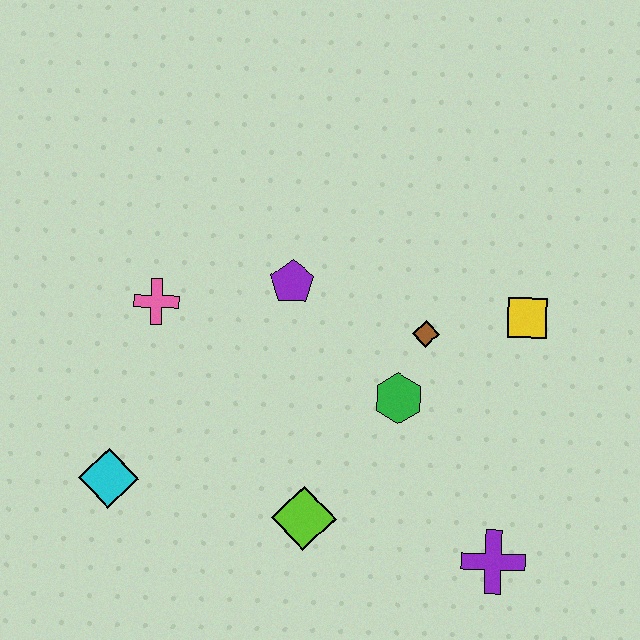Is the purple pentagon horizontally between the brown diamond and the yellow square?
No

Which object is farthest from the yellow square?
The cyan diamond is farthest from the yellow square.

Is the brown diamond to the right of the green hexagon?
Yes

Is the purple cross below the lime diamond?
Yes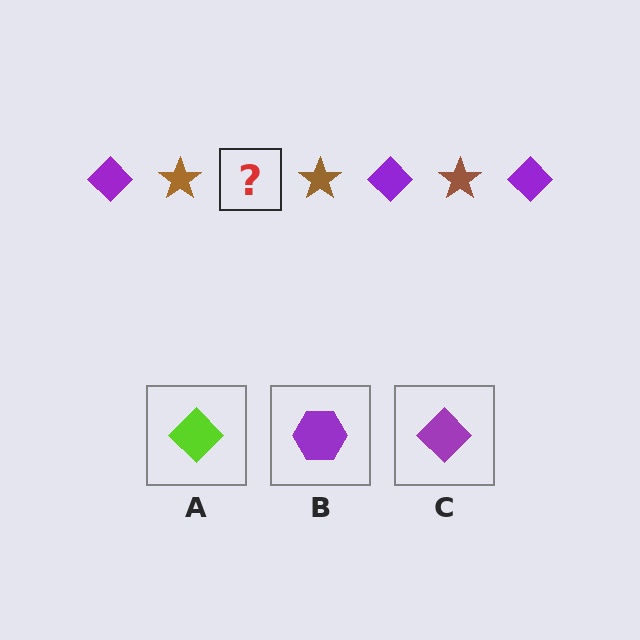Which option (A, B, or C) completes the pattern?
C.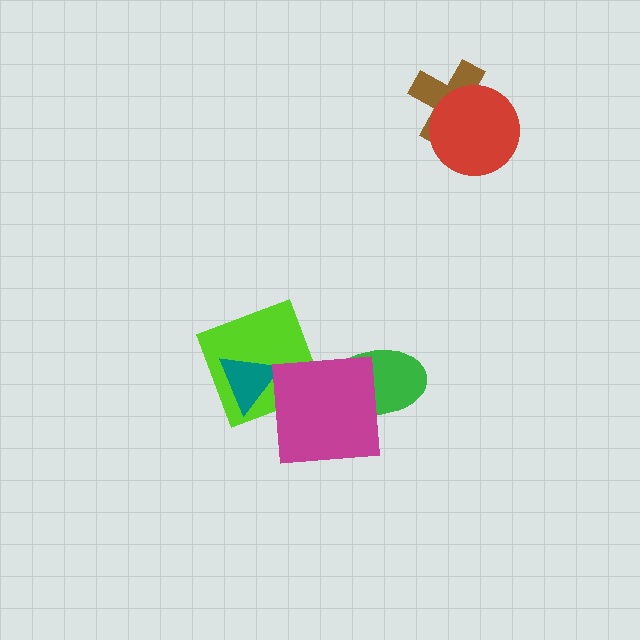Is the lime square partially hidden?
Yes, it is partially covered by another shape.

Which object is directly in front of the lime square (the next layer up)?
The teal triangle is directly in front of the lime square.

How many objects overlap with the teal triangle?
1 object overlaps with the teal triangle.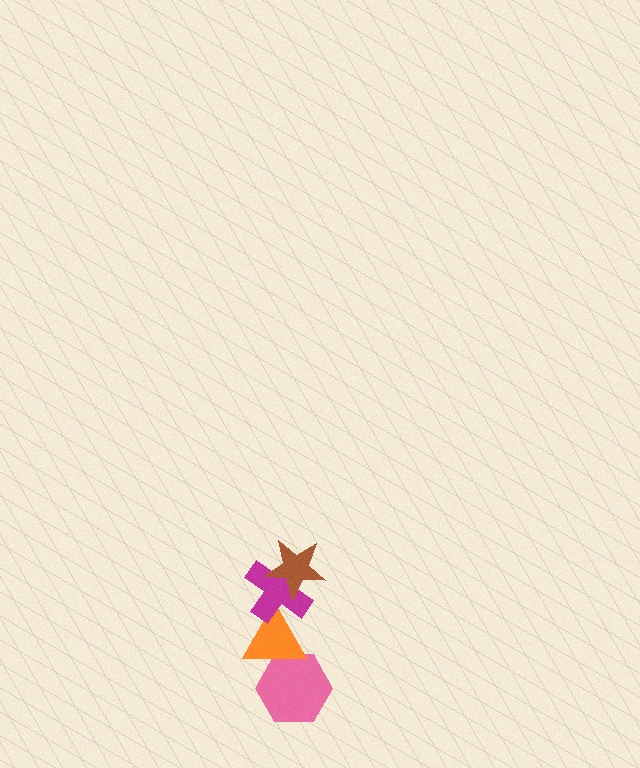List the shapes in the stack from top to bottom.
From top to bottom: the brown star, the magenta cross, the orange triangle, the pink hexagon.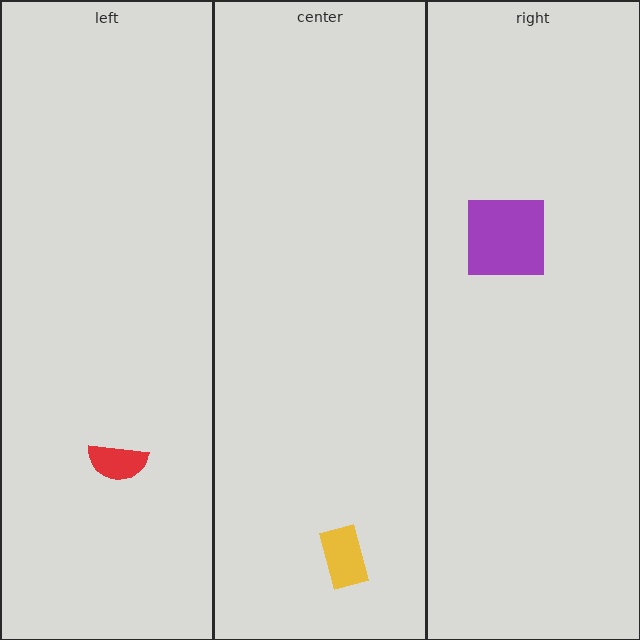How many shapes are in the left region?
1.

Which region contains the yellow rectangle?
The center region.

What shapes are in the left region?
The red semicircle.